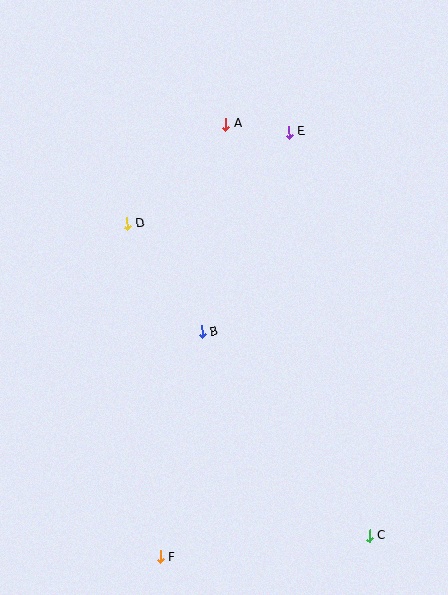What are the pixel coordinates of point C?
Point C is at (369, 536).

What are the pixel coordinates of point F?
Point F is at (160, 557).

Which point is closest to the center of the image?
Point B at (202, 332) is closest to the center.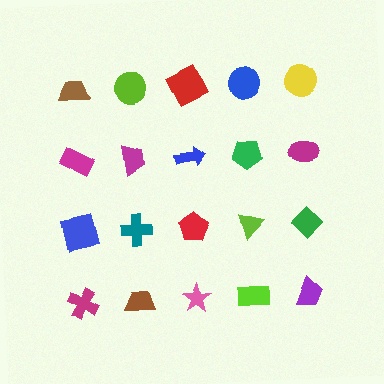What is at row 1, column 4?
A blue circle.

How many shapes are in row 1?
5 shapes.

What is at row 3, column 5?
A green diamond.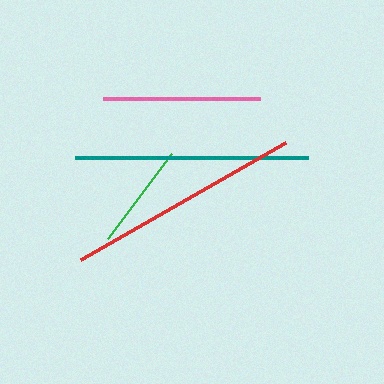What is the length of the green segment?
The green segment is approximately 106 pixels long.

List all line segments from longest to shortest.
From longest to shortest: red, teal, pink, green.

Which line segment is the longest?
The red line is the longest at approximately 236 pixels.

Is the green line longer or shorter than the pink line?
The pink line is longer than the green line.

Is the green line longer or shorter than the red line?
The red line is longer than the green line.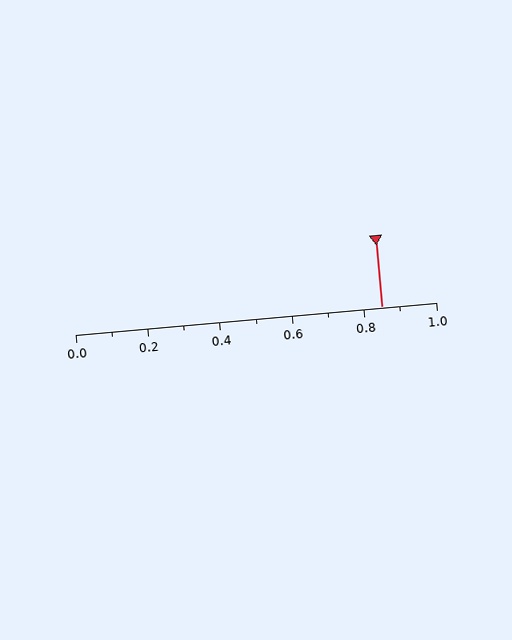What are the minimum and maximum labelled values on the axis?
The axis runs from 0.0 to 1.0.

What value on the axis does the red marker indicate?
The marker indicates approximately 0.85.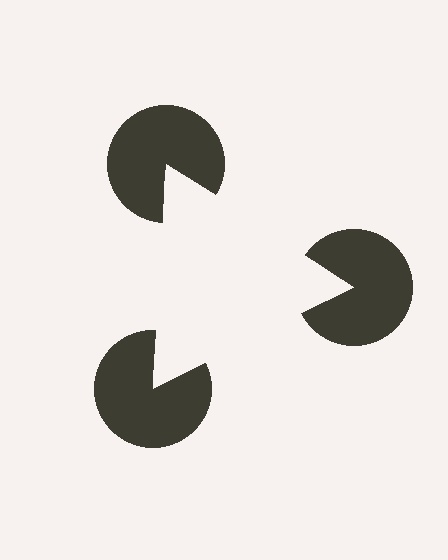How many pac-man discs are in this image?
There are 3 — one at each vertex of the illusory triangle.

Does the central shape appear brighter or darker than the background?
It typically appears slightly brighter than the background, even though no actual brightness change is drawn.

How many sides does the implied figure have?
3 sides.